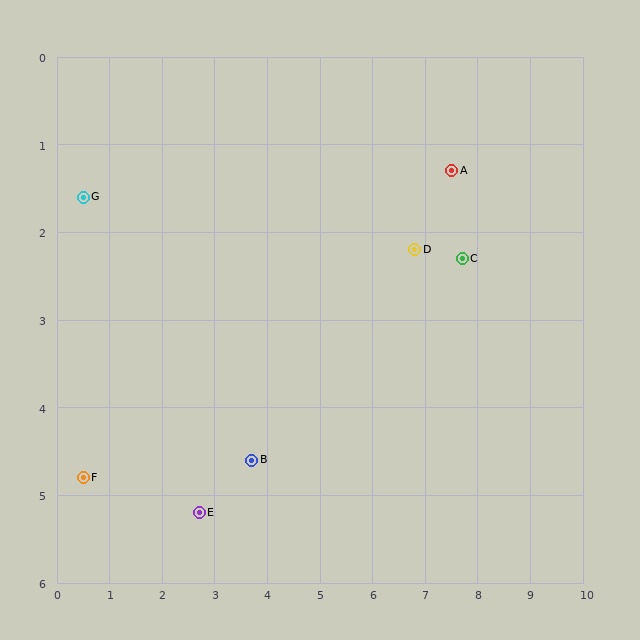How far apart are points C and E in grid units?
Points C and E are about 5.8 grid units apart.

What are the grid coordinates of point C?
Point C is at approximately (7.7, 2.3).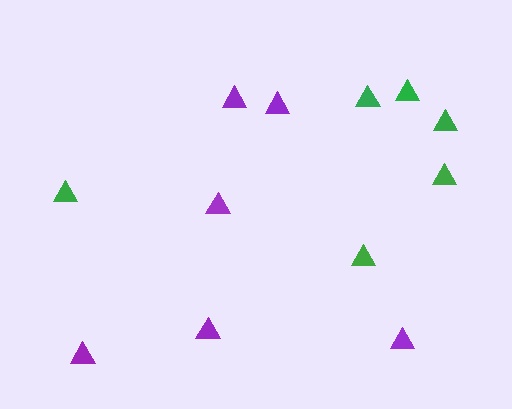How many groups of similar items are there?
There are 2 groups: one group of green triangles (6) and one group of purple triangles (6).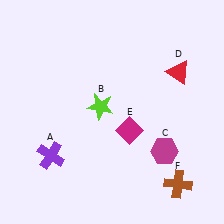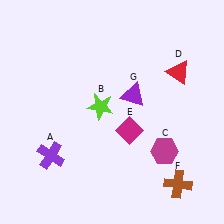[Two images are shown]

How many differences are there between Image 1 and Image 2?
There is 1 difference between the two images.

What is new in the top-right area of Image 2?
A purple triangle (G) was added in the top-right area of Image 2.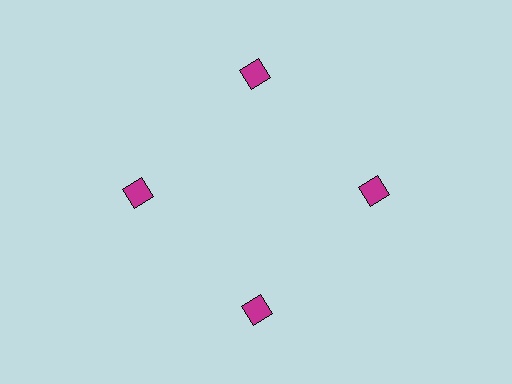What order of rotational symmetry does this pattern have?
This pattern has 4-fold rotational symmetry.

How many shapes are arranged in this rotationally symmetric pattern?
There are 4 shapes, arranged in 4 groups of 1.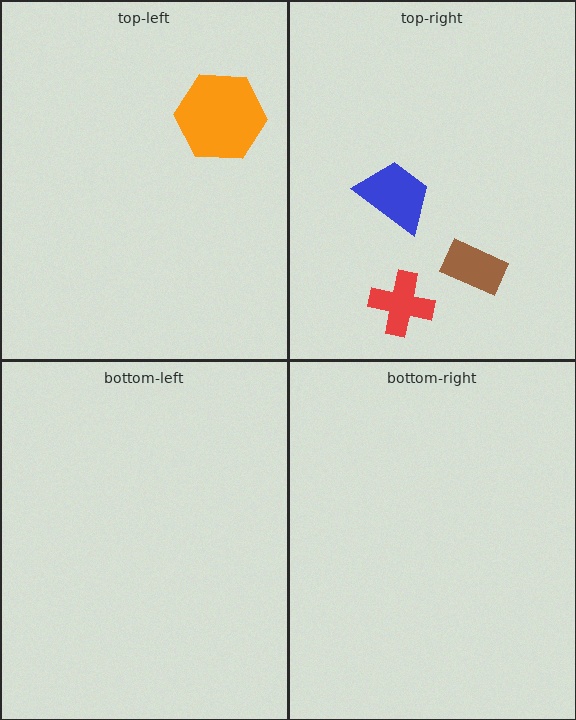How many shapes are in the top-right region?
3.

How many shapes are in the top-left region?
1.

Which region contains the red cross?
The top-right region.